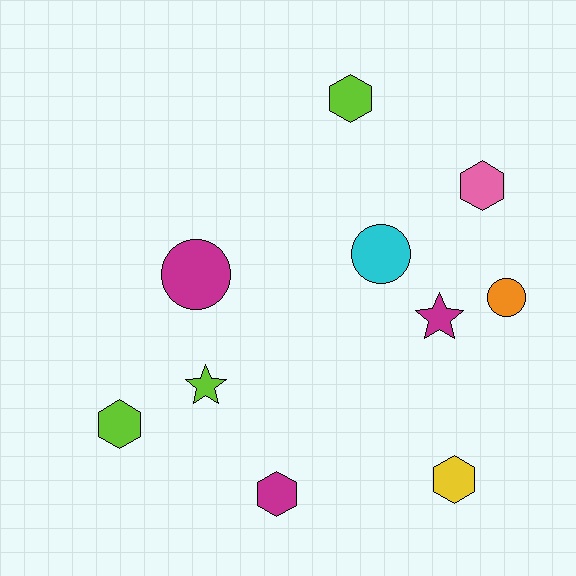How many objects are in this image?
There are 10 objects.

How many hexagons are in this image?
There are 5 hexagons.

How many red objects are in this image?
There are no red objects.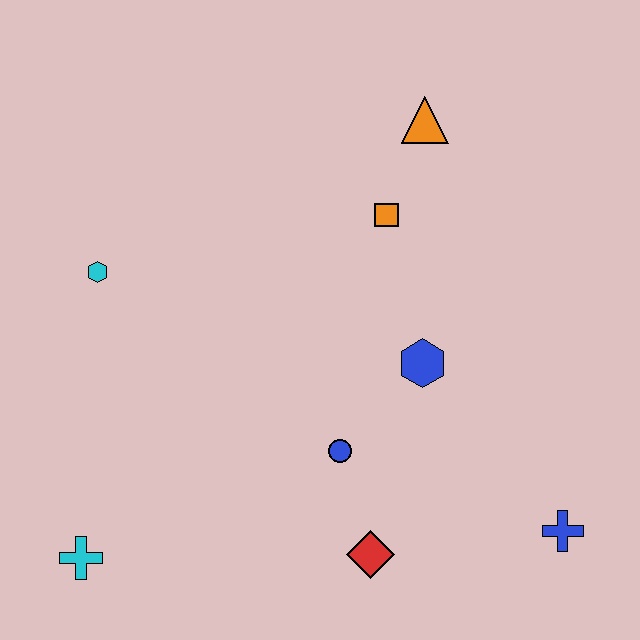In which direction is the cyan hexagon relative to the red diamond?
The cyan hexagon is above the red diamond.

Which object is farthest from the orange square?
The cyan cross is farthest from the orange square.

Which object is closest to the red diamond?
The blue circle is closest to the red diamond.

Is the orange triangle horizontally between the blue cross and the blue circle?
Yes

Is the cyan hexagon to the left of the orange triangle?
Yes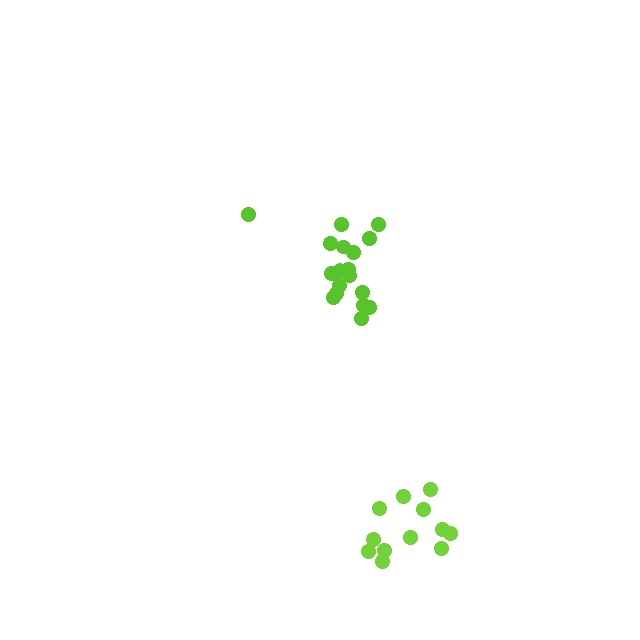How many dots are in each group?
Group 1: 18 dots, Group 2: 12 dots (30 total).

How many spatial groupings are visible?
There are 2 spatial groupings.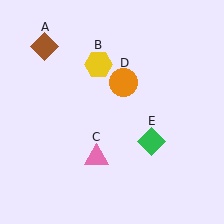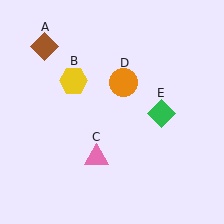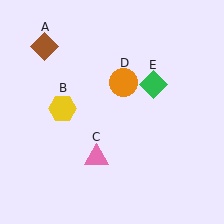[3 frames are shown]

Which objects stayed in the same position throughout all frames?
Brown diamond (object A) and pink triangle (object C) and orange circle (object D) remained stationary.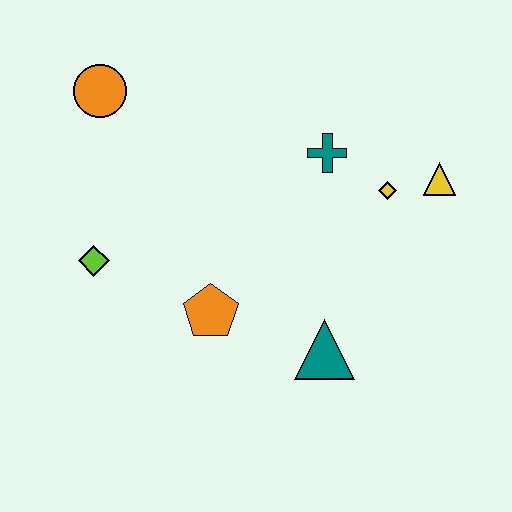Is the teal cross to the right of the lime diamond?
Yes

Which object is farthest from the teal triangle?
The orange circle is farthest from the teal triangle.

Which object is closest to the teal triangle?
The orange pentagon is closest to the teal triangle.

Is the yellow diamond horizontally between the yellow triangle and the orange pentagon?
Yes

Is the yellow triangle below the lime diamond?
No